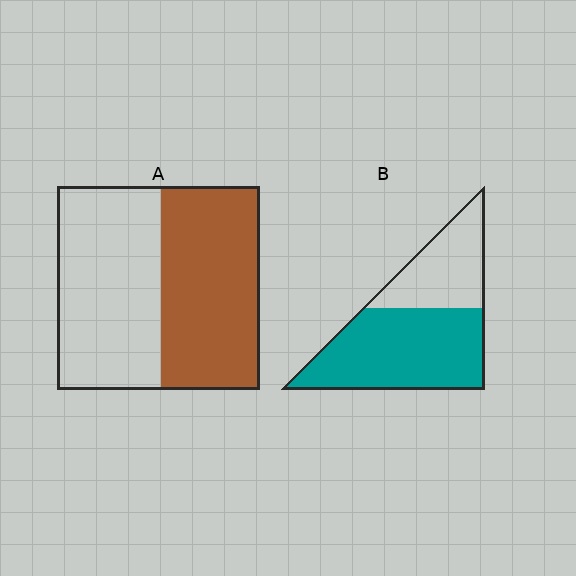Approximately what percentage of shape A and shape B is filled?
A is approximately 50% and B is approximately 65%.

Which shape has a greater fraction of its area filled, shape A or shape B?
Shape B.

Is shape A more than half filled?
Roughly half.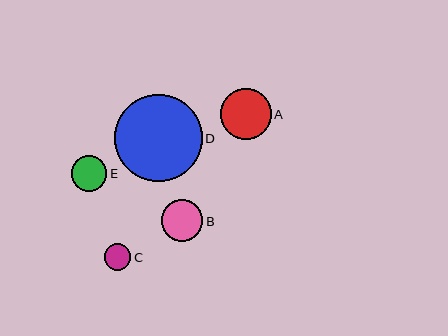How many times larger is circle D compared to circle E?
Circle D is approximately 2.5 times the size of circle E.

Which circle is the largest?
Circle D is the largest with a size of approximately 87 pixels.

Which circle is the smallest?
Circle C is the smallest with a size of approximately 27 pixels.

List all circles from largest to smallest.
From largest to smallest: D, A, B, E, C.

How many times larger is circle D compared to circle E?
Circle D is approximately 2.5 times the size of circle E.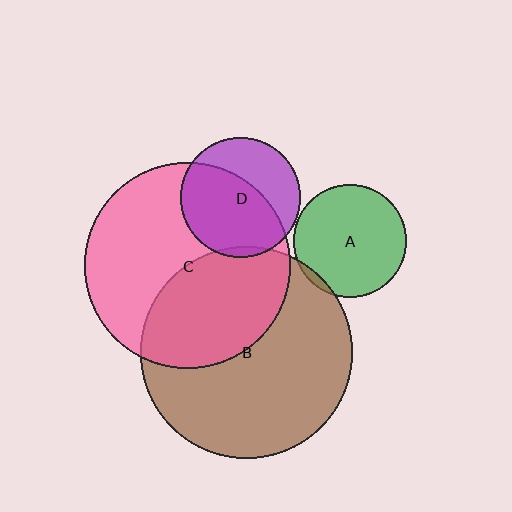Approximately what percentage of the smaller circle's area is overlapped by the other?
Approximately 5%.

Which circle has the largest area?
Circle B (brown).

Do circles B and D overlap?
Yes.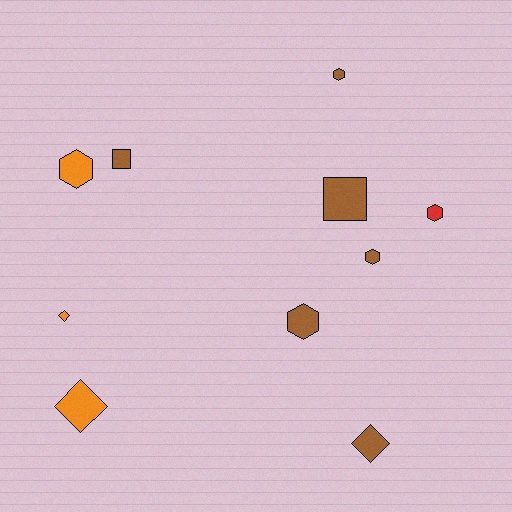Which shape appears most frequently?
Hexagon, with 5 objects.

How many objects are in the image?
There are 10 objects.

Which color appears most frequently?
Brown, with 6 objects.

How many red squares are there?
There are no red squares.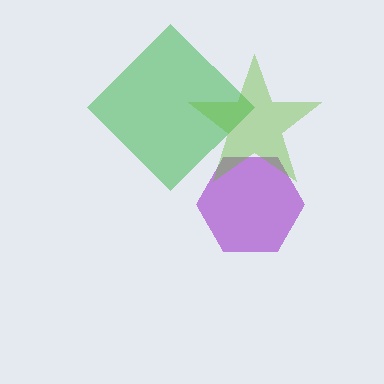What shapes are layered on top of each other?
The layered shapes are: a green diamond, a purple hexagon, a lime star.